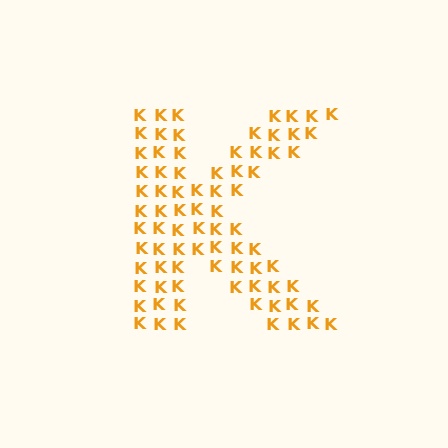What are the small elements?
The small elements are letter K's.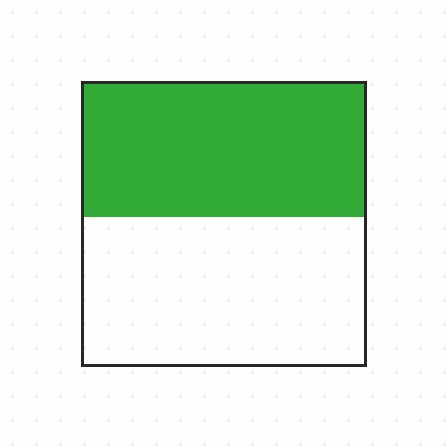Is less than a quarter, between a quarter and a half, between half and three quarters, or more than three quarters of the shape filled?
Between a quarter and a half.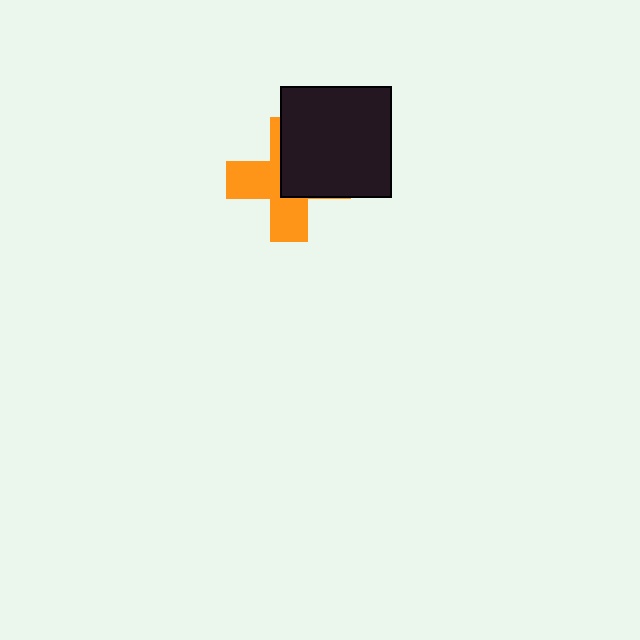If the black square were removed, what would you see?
You would see the complete orange cross.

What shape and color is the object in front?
The object in front is a black square.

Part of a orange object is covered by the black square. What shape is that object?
It is a cross.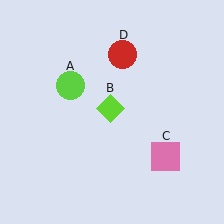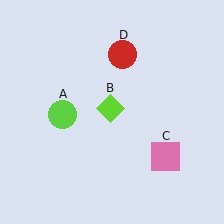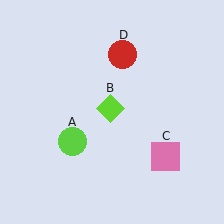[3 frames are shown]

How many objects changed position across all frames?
1 object changed position: lime circle (object A).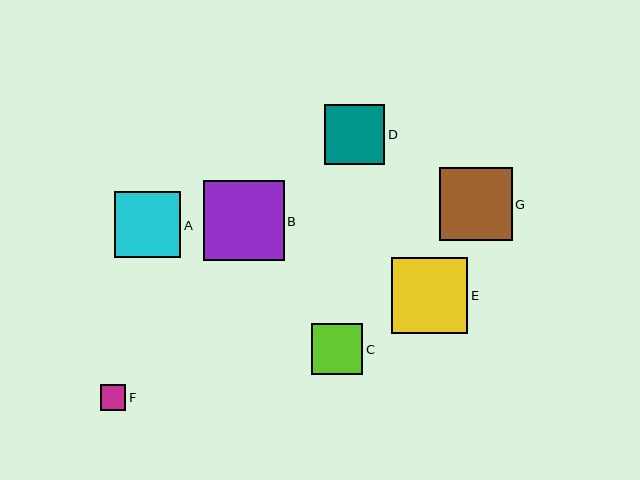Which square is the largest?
Square B is the largest with a size of approximately 81 pixels.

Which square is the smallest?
Square F is the smallest with a size of approximately 26 pixels.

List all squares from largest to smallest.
From largest to smallest: B, E, G, A, D, C, F.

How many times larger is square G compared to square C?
Square G is approximately 1.4 times the size of square C.